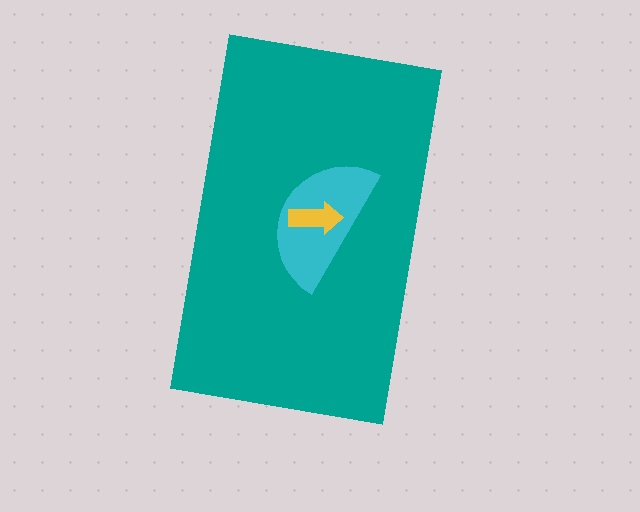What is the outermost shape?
The teal rectangle.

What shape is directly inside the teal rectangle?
The cyan semicircle.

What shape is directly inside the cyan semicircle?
The yellow arrow.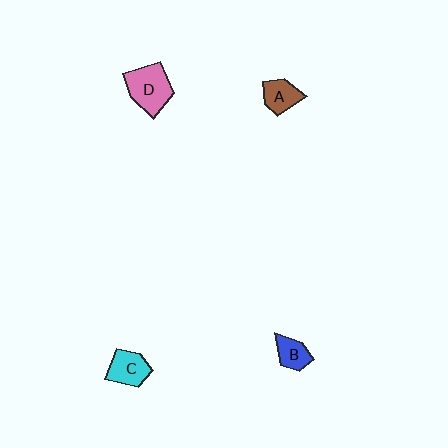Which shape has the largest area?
Shape D (pink).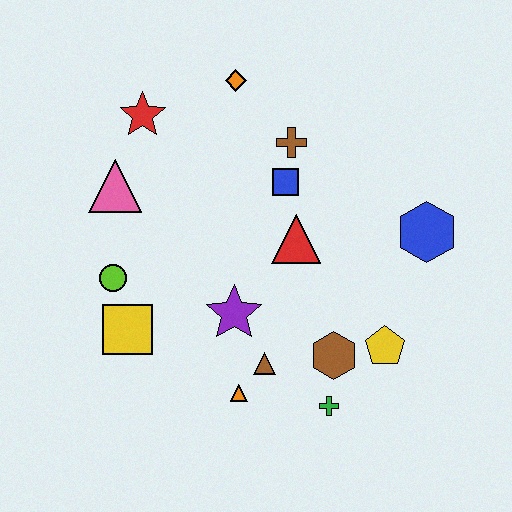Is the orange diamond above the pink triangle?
Yes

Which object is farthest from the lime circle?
The blue hexagon is farthest from the lime circle.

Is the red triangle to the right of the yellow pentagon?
No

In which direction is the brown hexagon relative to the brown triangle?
The brown hexagon is to the right of the brown triangle.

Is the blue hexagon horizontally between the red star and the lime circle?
No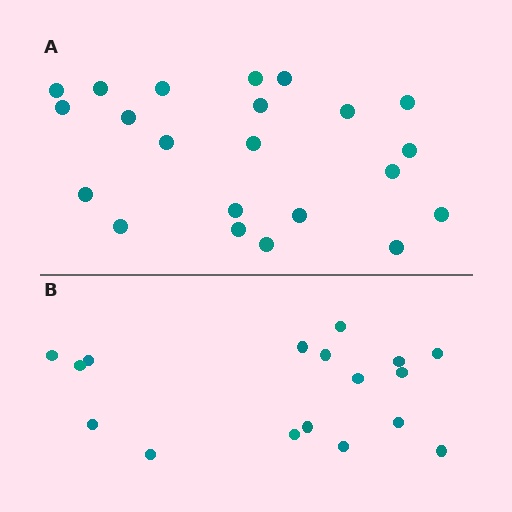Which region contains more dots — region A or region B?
Region A (the top region) has more dots.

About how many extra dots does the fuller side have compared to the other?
Region A has about 5 more dots than region B.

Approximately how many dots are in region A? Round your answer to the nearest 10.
About 20 dots. (The exact count is 22, which rounds to 20.)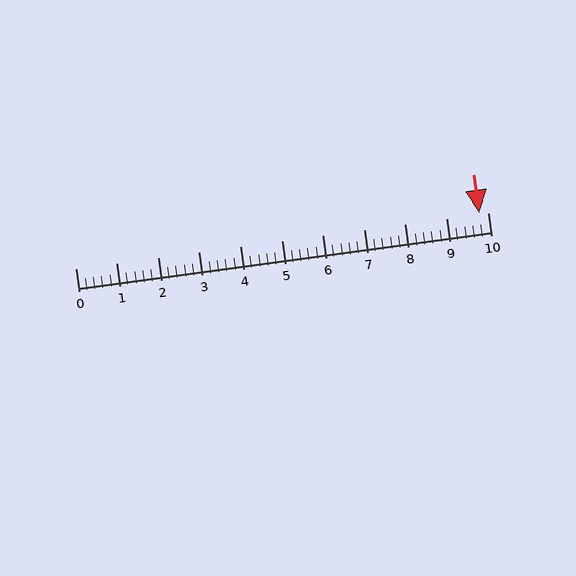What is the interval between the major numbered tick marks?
The major tick marks are spaced 1 units apart.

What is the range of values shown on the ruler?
The ruler shows values from 0 to 10.